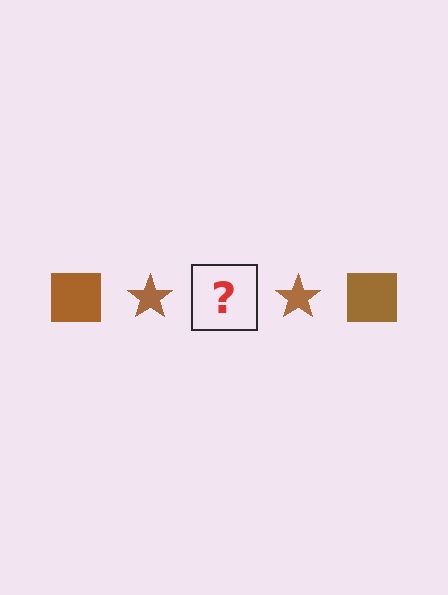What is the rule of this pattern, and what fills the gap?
The rule is that the pattern cycles through square, star shapes in brown. The gap should be filled with a brown square.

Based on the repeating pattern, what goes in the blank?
The blank should be a brown square.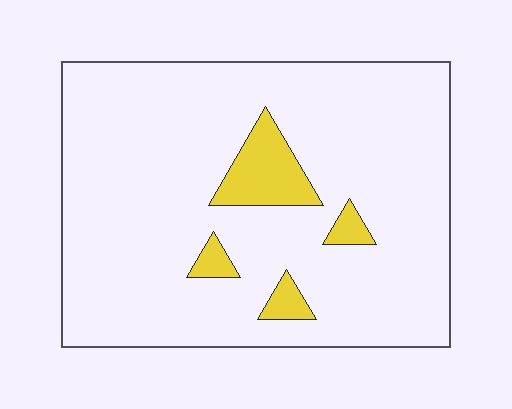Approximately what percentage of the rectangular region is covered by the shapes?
Approximately 10%.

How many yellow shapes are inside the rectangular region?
4.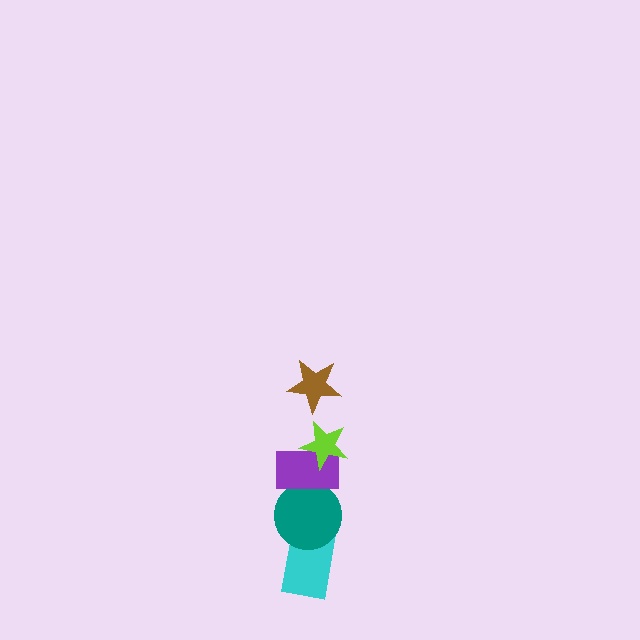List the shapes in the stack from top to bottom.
From top to bottom: the brown star, the lime star, the purple rectangle, the teal circle, the cyan rectangle.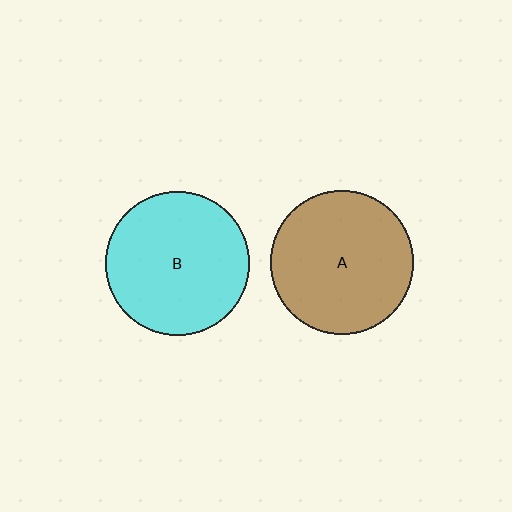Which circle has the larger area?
Circle B (cyan).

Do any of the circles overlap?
No, none of the circles overlap.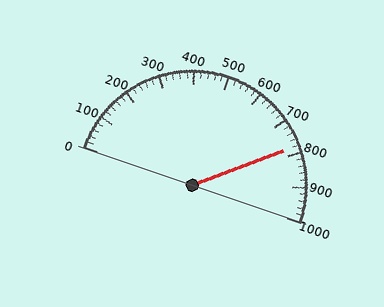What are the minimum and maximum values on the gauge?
The gauge ranges from 0 to 1000.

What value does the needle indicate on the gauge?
The needle indicates approximately 780.